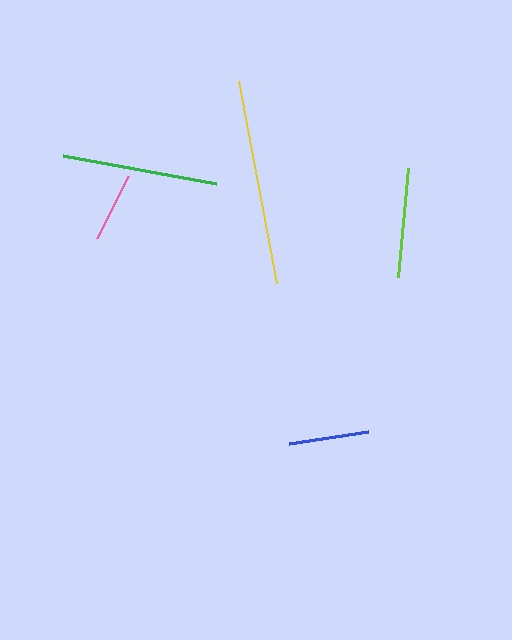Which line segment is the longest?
The yellow line is the longest at approximately 206 pixels.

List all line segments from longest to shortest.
From longest to shortest: yellow, green, lime, blue, pink.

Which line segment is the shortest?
The pink line is the shortest at approximately 69 pixels.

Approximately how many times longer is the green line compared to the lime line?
The green line is approximately 1.4 times the length of the lime line.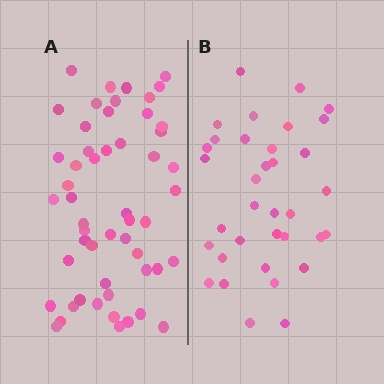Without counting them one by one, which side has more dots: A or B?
Region A (the left region) has more dots.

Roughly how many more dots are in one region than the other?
Region A has approximately 20 more dots than region B.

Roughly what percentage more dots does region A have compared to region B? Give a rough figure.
About 50% more.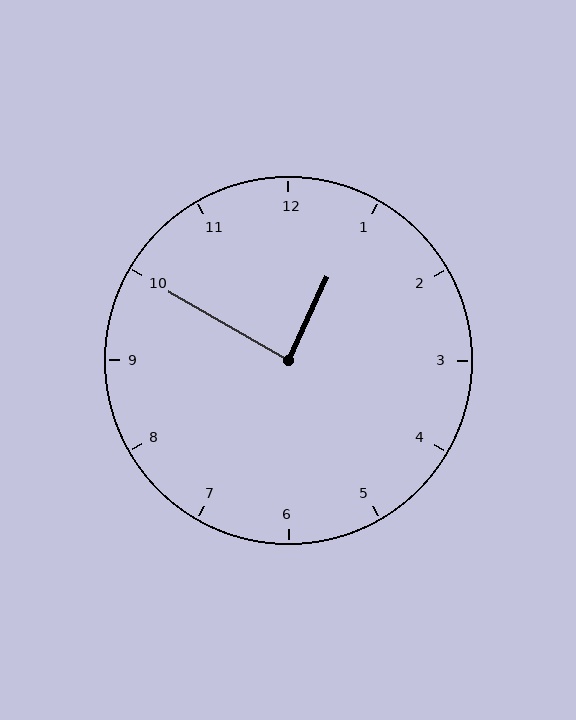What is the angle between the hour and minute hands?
Approximately 85 degrees.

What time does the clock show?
12:50.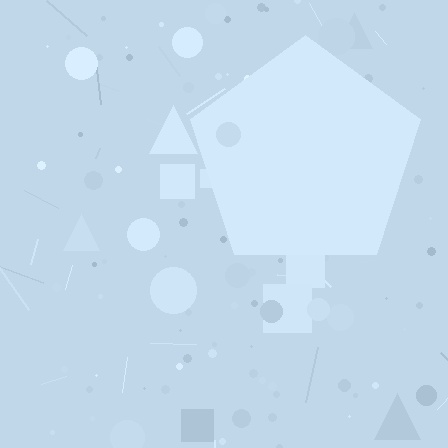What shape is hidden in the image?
A pentagon is hidden in the image.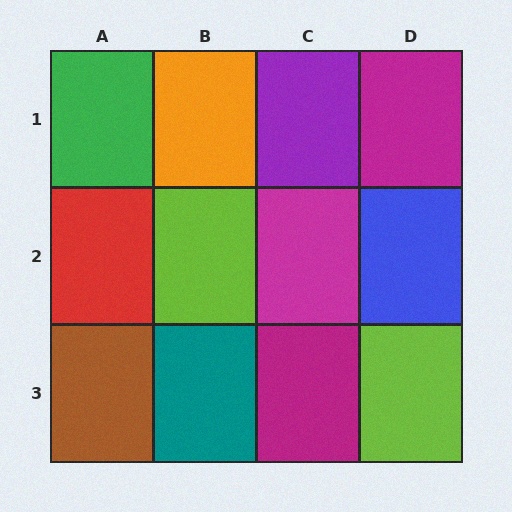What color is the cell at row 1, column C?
Purple.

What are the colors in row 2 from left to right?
Red, lime, magenta, blue.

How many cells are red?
1 cell is red.